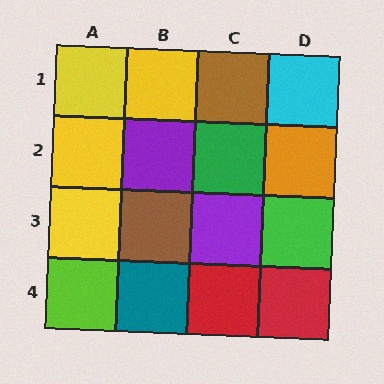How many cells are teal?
1 cell is teal.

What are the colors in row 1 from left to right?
Yellow, yellow, brown, cyan.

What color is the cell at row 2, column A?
Yellow.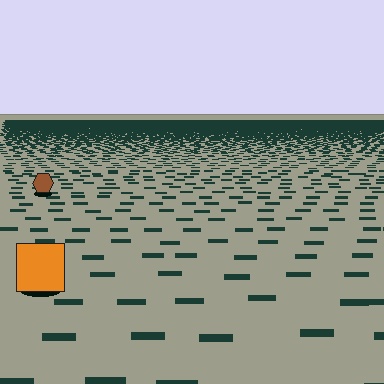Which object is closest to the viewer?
The orange square is closest. The texture marks near it are larger and more spread out.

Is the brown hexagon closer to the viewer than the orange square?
No. The orange square is closer — you can tell from the texture gradient: the ground texture is coarser near it.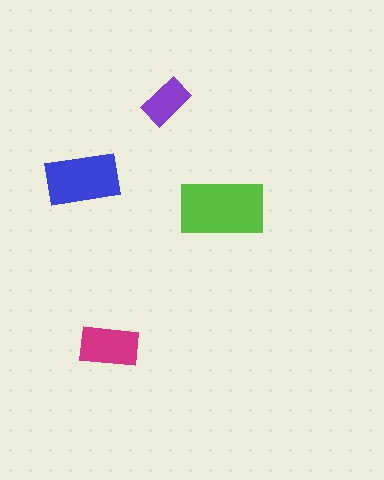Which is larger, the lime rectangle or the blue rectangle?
The lime one.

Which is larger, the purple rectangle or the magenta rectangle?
The magenta one.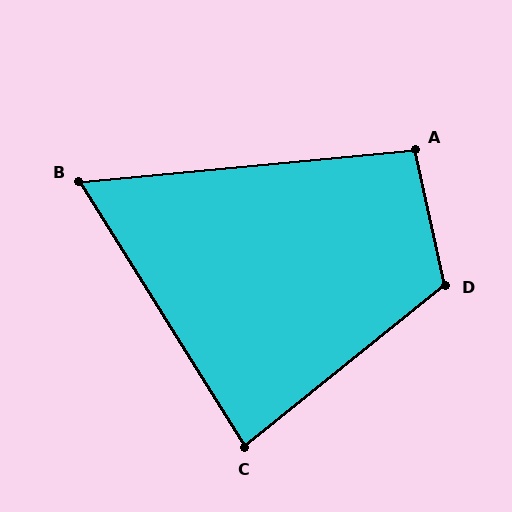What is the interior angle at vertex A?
Approximately 97 degrees (obtuse).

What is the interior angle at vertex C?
Approximately 83 degrees (acute).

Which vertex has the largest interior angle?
D, at approximately 117 degrees.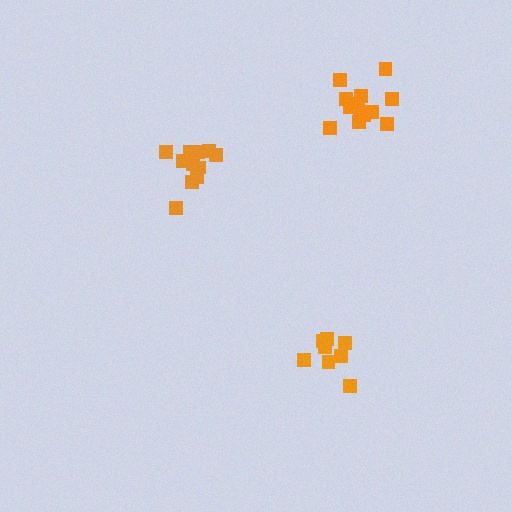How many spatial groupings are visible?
There are 3 spatial groupings.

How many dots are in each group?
Group 1: 11 dots, Group 2: 13 dots, Group 3: 8 dots (32 total).